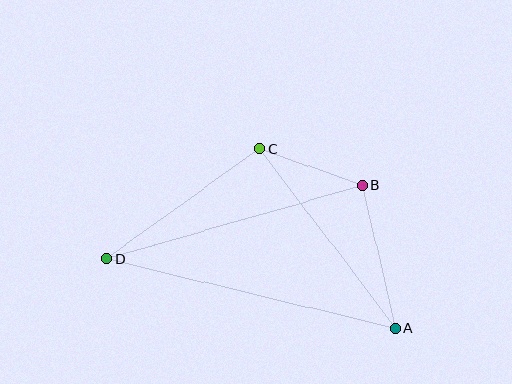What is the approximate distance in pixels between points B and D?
The distance between B and D is approximately 266 pixels.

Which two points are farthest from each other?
Points A and D are farthest from each other.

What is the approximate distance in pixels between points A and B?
The distance between A and B is approximately 146 pixels.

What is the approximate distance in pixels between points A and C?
The distance between A and C is approximately 225 pixels.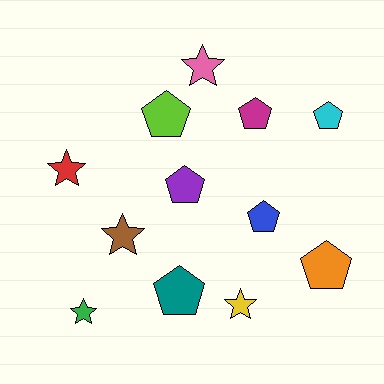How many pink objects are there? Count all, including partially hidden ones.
There is 1 pink object.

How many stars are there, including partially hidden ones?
There are 5 stars.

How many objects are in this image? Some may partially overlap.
There are 12 objects.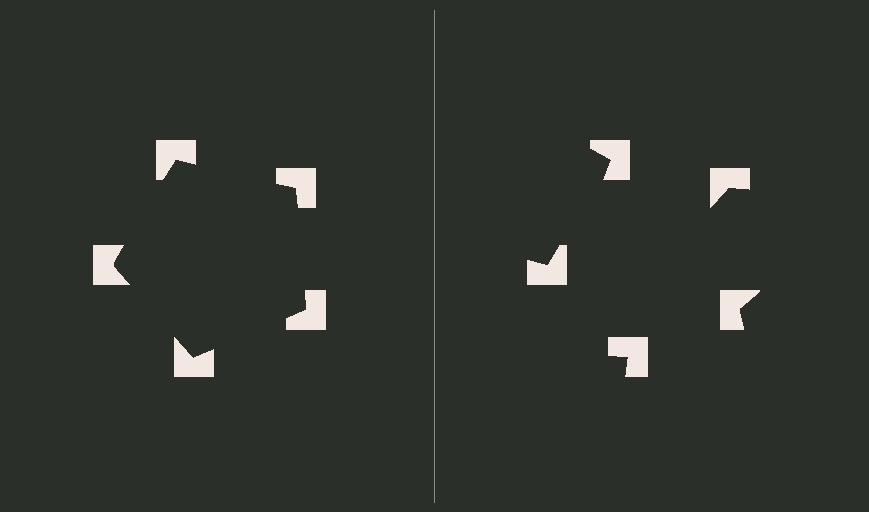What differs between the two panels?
The notched squares are positioned identically on both sides; only the wedge orientations differ. On the left they align to a pentagon; on the right they are misaligned.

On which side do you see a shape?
An illusory pentagon appears on the left side. On the right side the wedge cuts are rotated, so no coherent shape forms.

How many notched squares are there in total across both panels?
10 — 5 on each side.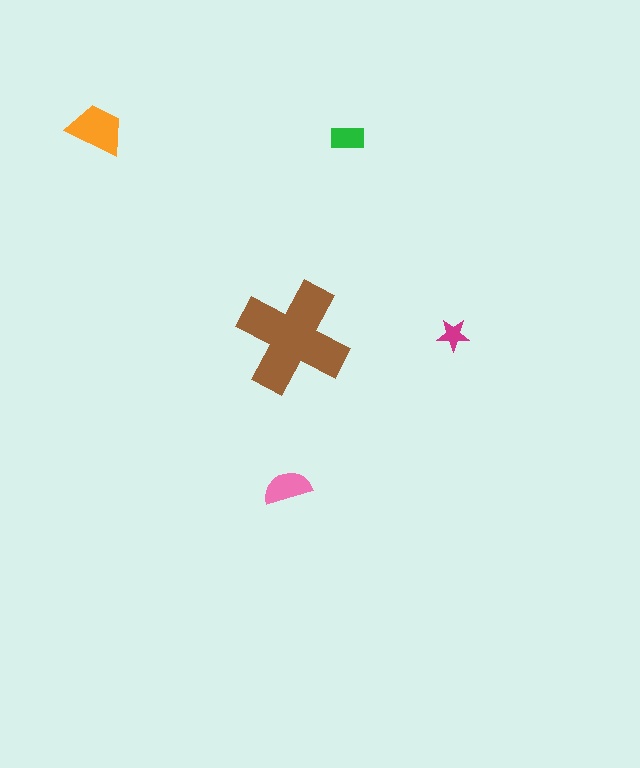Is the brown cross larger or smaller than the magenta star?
Larger.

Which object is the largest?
The brown cross.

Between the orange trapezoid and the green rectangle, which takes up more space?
The orange trapezoid.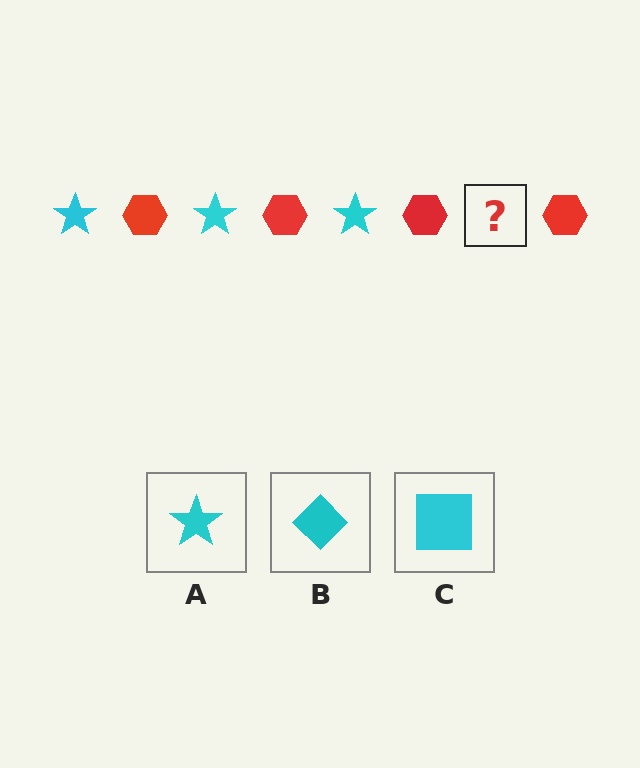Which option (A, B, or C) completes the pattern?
A.